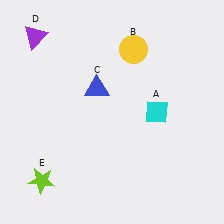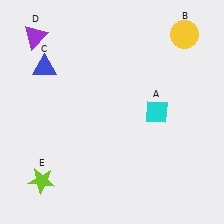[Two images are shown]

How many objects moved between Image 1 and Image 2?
2 objects moved between the two images.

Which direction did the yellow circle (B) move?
The yellow circle (B) moved right.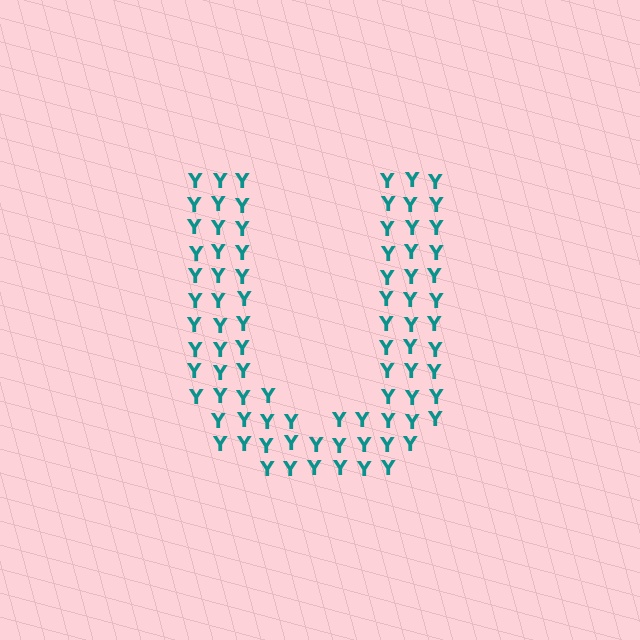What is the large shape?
The large shape is the letter U.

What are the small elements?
The small elements are letter Y's.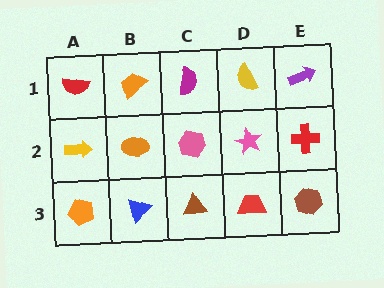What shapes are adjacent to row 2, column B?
An orange trapezoid (row 1, column B), a blue triangle (row 3, column B), a yellow arrow (row 2, column A), a pink hexagon (row 2, column C).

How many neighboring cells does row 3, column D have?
3.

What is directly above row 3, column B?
An orange ellipse.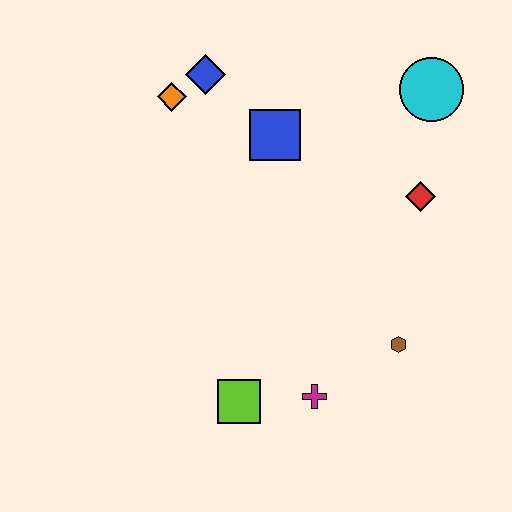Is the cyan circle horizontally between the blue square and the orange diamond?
No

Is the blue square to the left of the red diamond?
Yes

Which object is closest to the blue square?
The blue diamond is closest to the blue square.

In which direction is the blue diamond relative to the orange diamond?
The blue diamond is to the right of the orange diamond.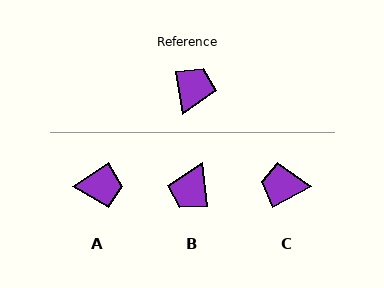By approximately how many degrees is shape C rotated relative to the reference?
Approximately 108 degrees counter-clockwise.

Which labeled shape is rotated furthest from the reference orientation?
B, about 177 degrees away.